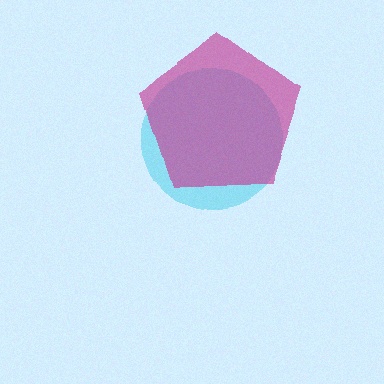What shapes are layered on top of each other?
The layered shapes are: a cyan circle, a magenta pentagon.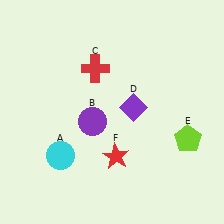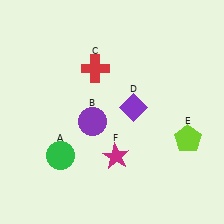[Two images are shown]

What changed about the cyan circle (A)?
In Image 1, A is cyan. In Image 2, it changed to green.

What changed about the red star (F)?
In Image 1, F is red. In Image 2, it changed to magenta.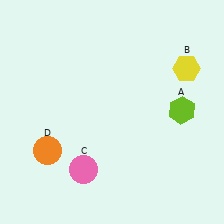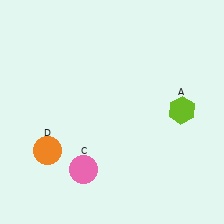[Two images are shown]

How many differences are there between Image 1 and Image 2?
There is 1 difference between the two images.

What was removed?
The yellow hexagon (B) was removed in Image 2.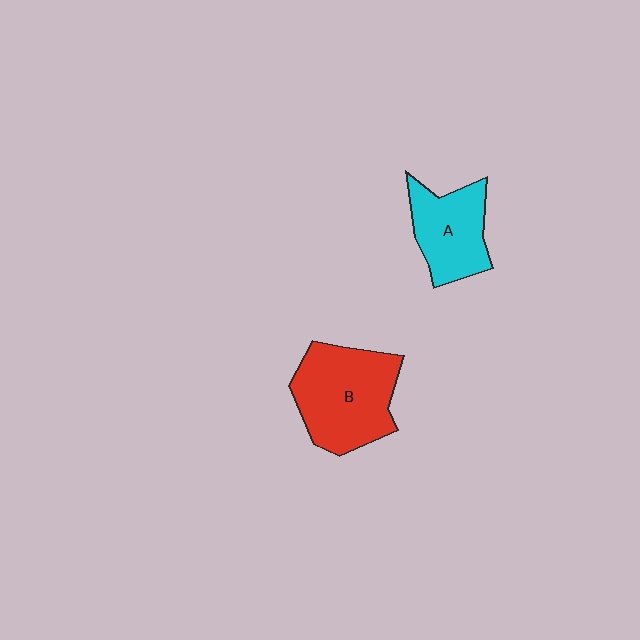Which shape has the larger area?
Shape B (red).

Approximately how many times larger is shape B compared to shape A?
Approximately 1.4 times.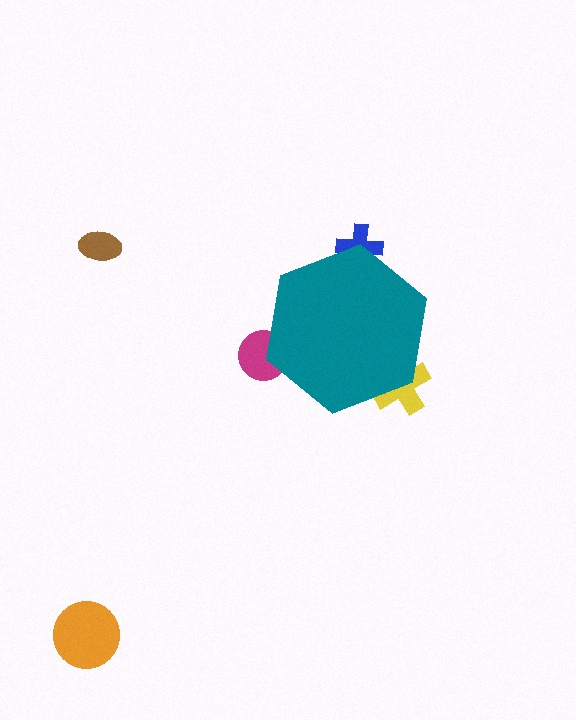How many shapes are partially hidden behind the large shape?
3 shapes are partially hidden.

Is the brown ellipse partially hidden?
No, the brown ellipse is fully visible.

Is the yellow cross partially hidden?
Yes, the yellow cross is partially hidden behind the teal hexagon.